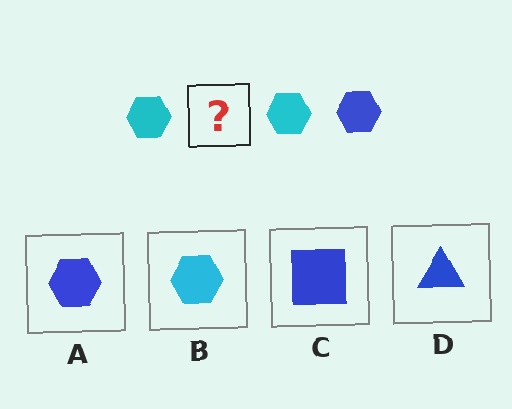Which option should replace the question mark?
Option A.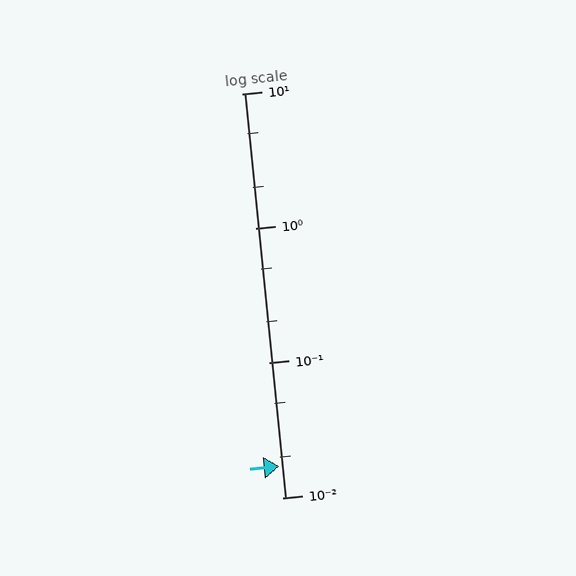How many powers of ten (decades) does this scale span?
The scale spans 3 decades, from 0.01 to 10.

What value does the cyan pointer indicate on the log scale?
The pointer indicates approximately 0.017.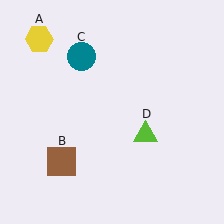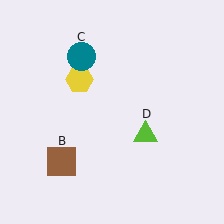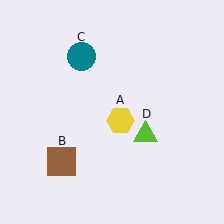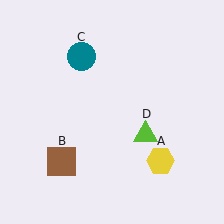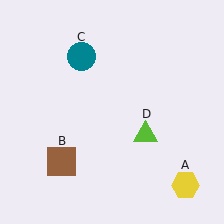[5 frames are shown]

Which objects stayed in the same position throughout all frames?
Brown square (object B) and teal circle (object C) and lime triangle (object D) remained stationary.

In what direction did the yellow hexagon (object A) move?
The yellow hexagon (object A) moved down and to the right.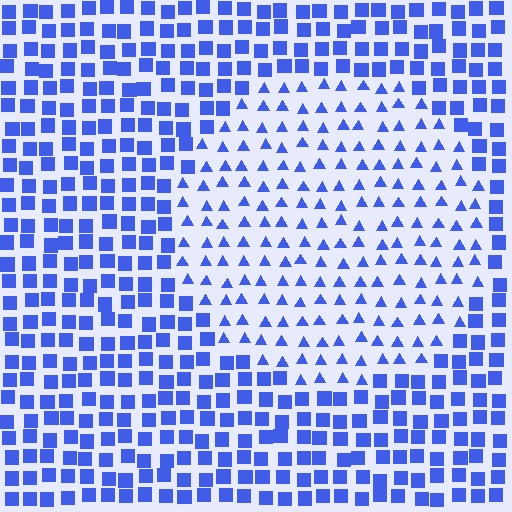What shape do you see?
I see a circle.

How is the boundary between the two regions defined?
The boundary is defined by a change in element shape: triangles inside vs. squares outside. All elements share the same color and spacing.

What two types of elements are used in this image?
The image uses triangles inside the circle region and squares outside it.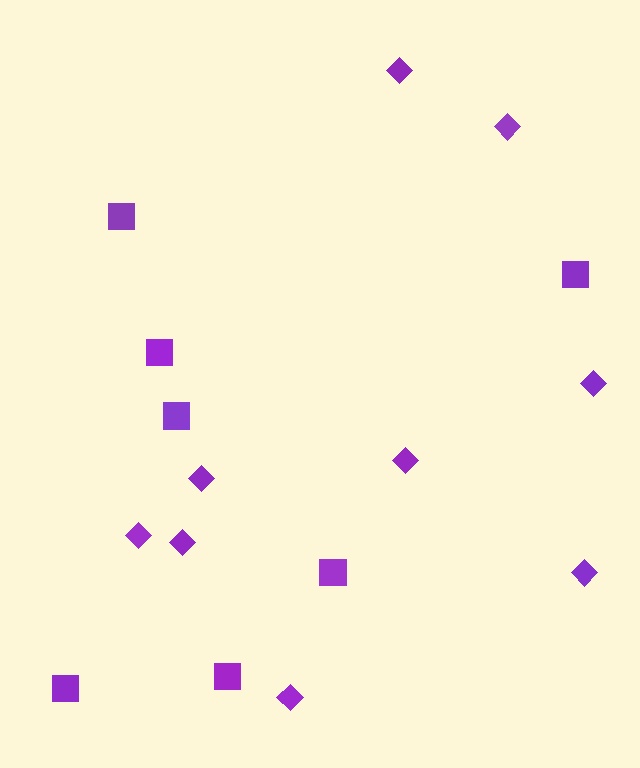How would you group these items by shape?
There are 2 groups: one group of squares (7) and one group of diamonds (9).